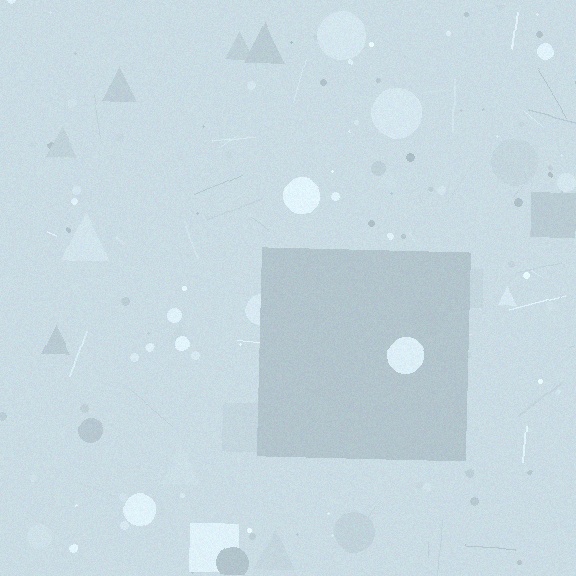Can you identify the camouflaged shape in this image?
The camouflaged shape is a square.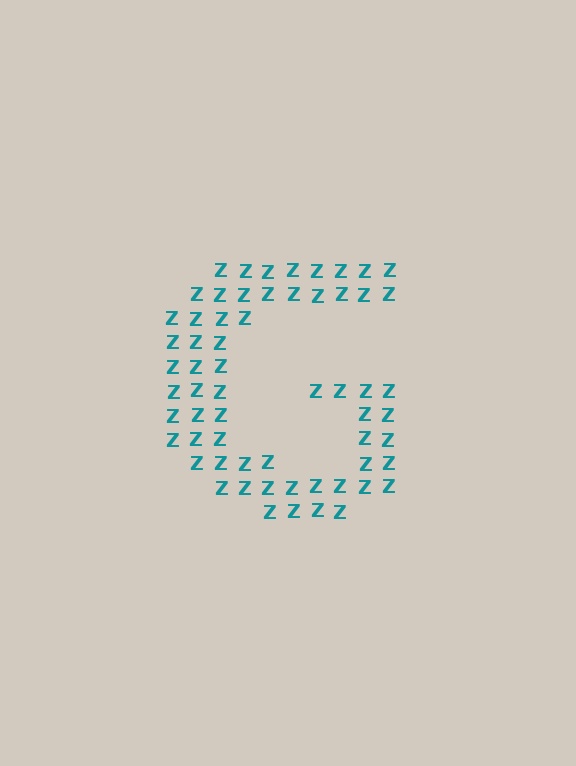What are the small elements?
The small elements are letter Z's.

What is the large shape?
The large shape is the letter G.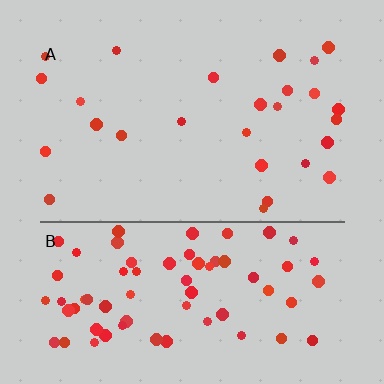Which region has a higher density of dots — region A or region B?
B (the bottom).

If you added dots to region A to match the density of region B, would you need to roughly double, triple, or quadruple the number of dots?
Approximately triple.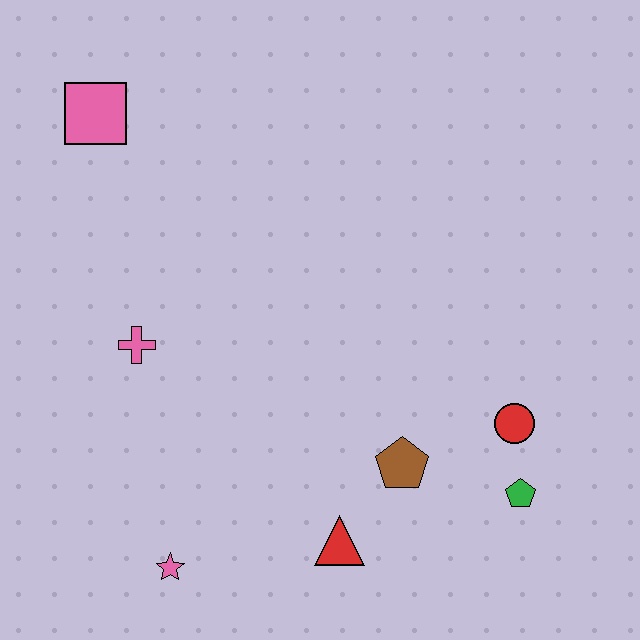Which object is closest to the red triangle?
The brown pentagon is closest to the red triangle.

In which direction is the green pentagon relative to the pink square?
The green pentagon is to the right of the pink square.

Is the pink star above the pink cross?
No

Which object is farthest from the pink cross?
The green pentagon is farthest from the pink cross.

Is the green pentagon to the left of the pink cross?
No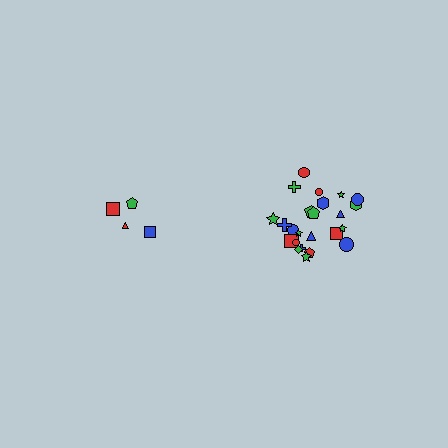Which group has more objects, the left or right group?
The right group.